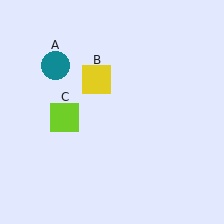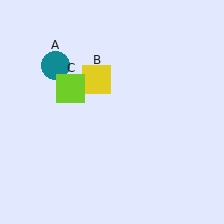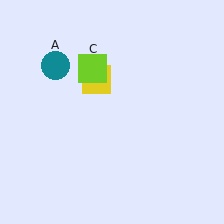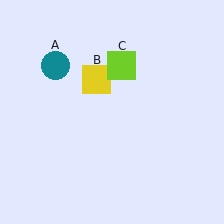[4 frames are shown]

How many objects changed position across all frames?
1 object changed position: lime square (object C).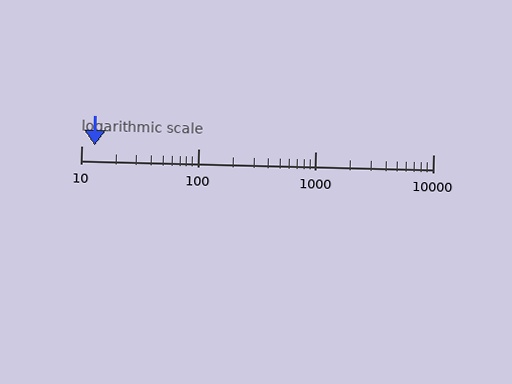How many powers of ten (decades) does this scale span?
The scale spans 3 decades, from 10 to 10000.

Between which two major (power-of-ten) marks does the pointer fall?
The pointer is between 10 and 100.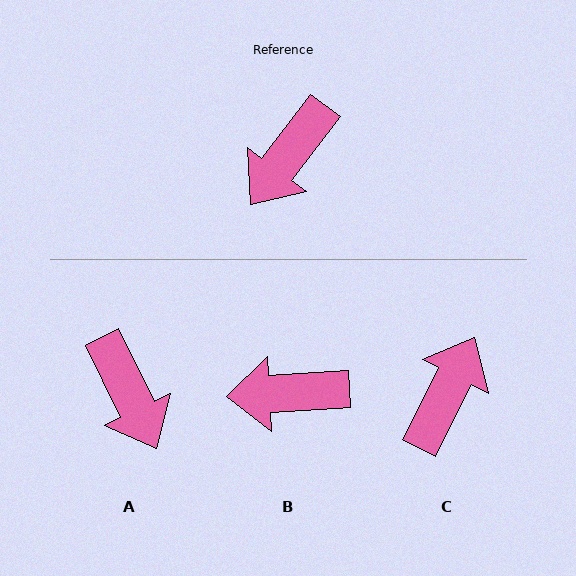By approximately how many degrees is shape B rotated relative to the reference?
Approximately 49 degrees clockwise.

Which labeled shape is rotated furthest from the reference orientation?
C, about 170 degrees away.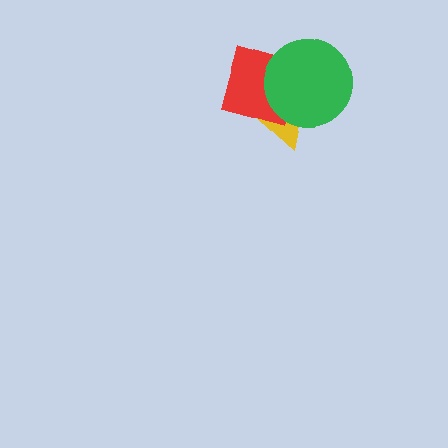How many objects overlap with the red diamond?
2 objects overlap with the red diamond.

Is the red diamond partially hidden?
Yes, it is partially covered by another shape.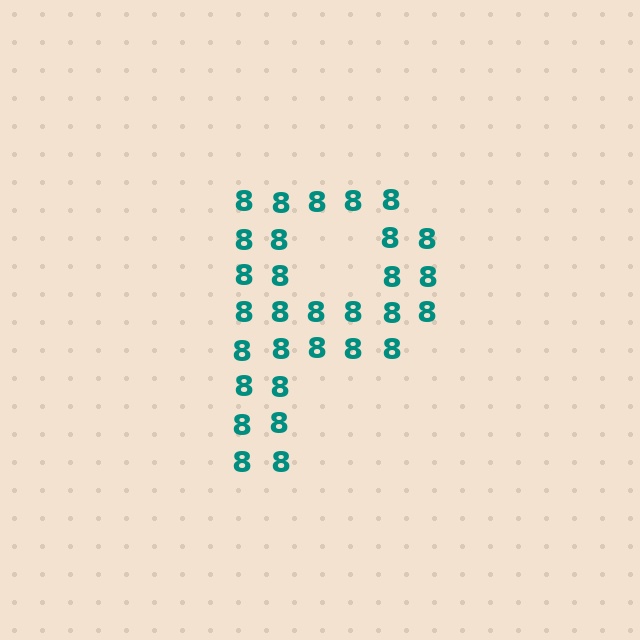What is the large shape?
The large shape is the letter P.